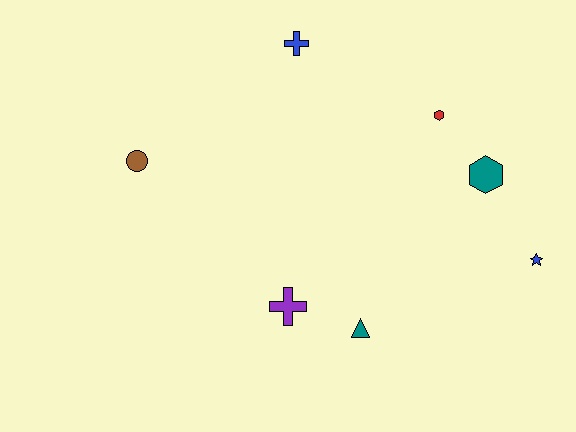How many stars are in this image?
There is 1 star.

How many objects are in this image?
There are 7 objects.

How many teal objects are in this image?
There are 2 teal objects.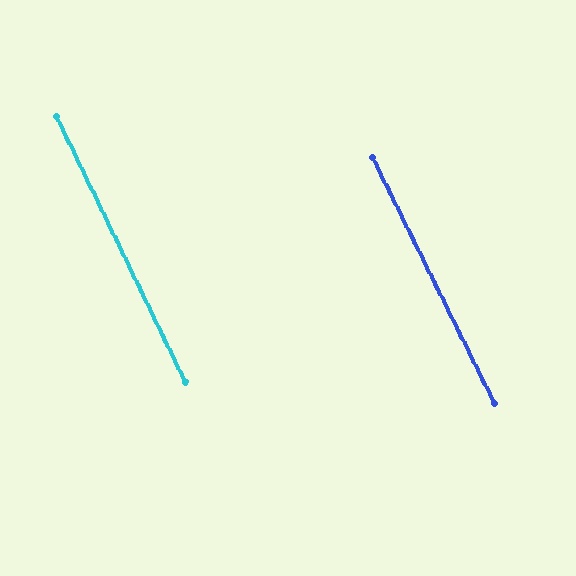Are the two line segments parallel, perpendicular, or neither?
Parallel — their directions differ by only 0.5°.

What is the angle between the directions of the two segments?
Approximately 0 degrees.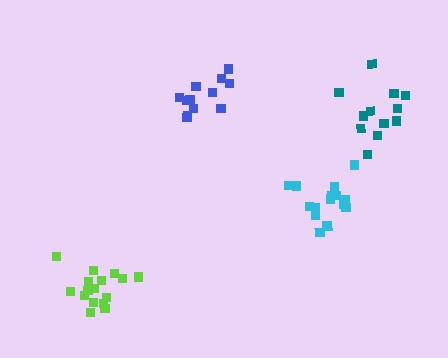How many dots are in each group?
Group 1: 12 dots, Group 2: 16 dots, Group 3: 12 dots, Group 4: 15 dots (55 total).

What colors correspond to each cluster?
The clusters are colored: blue, lime, teal, cyan.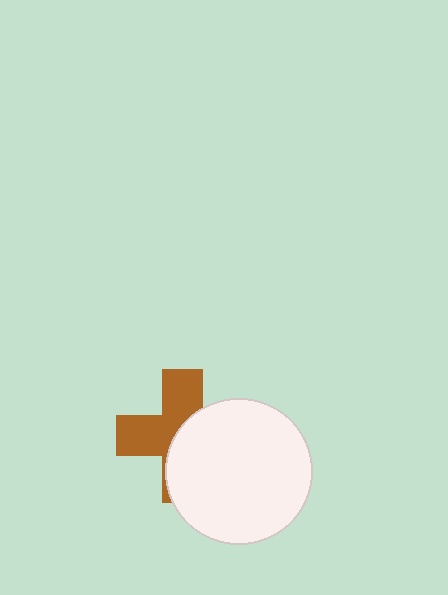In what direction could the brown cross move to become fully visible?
The brown cross could move left. That would shift it out from behind the white circle entirely.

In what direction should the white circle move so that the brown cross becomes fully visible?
The white circle should move right. That is the shortest direction to clear the overlap and leave the brown cross fully visible.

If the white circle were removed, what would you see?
You would see the complete brown cross.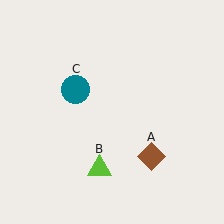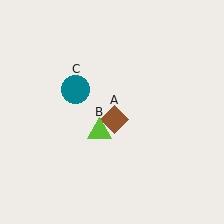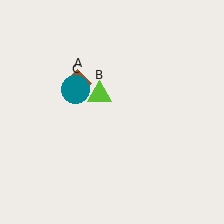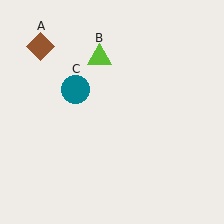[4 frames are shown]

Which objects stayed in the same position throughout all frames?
Teal circle (object C) remained stationary.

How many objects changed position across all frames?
2 objects changed position: brown diamond (object A), lime triangle (object B).